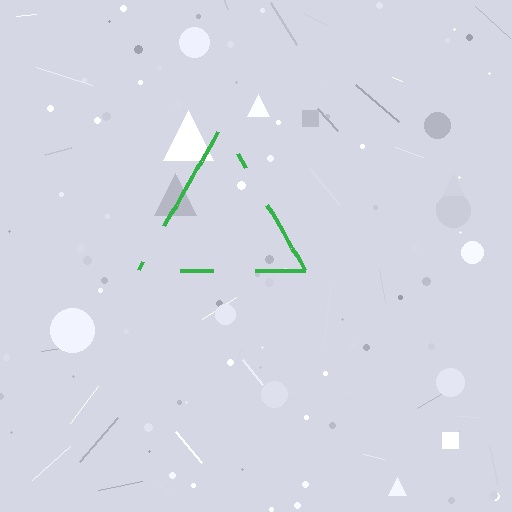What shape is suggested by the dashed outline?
The dashed outline suggests a triangle.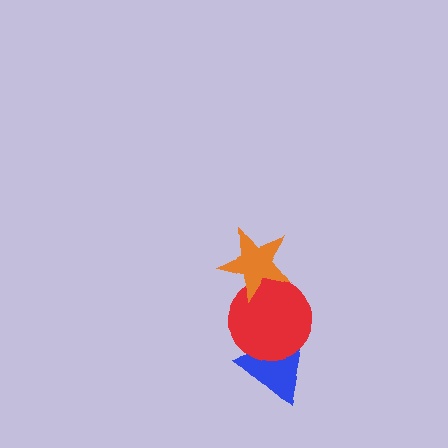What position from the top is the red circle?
The red circle is 2nd from the top.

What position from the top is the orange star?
The orange star is 1st from the top.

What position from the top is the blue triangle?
The blue triangle is 3rd from the top.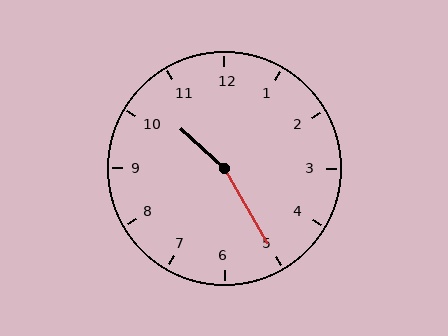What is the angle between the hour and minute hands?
Approximately 162 degrees.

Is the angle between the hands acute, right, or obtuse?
It is obtuse.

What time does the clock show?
10:25.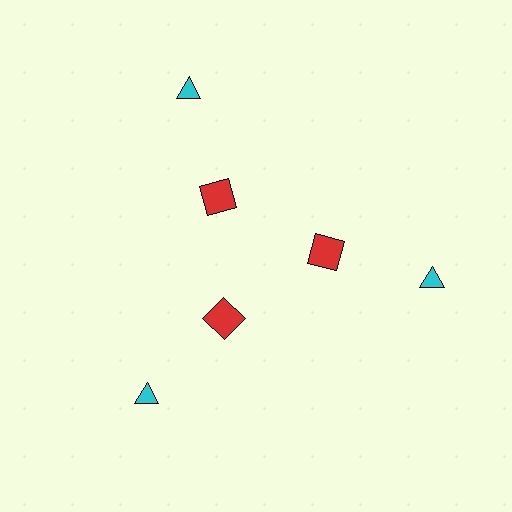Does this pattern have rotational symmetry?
Yes, this pattern has 3-fold rotational symmetry. It looks the same after rotating 120 degrees around the center.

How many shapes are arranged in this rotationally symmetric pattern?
There are 6 shapes, arranged in 3 groups of 2.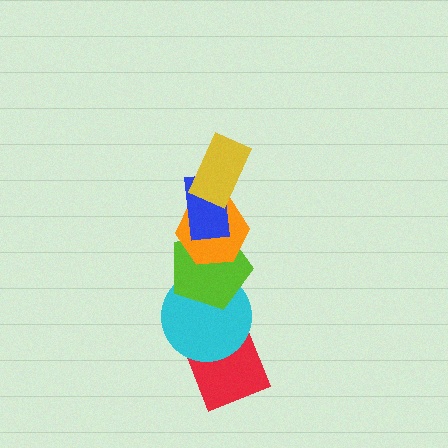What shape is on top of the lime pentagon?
The orange hexagon is on top of the lime pentagon.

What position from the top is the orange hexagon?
The orange hexagon is 3rd from the top.